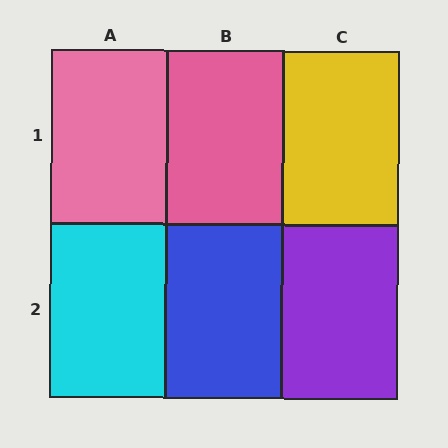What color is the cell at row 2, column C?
Purple.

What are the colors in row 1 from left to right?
Pink, pink, yellow.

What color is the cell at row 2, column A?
Cyan.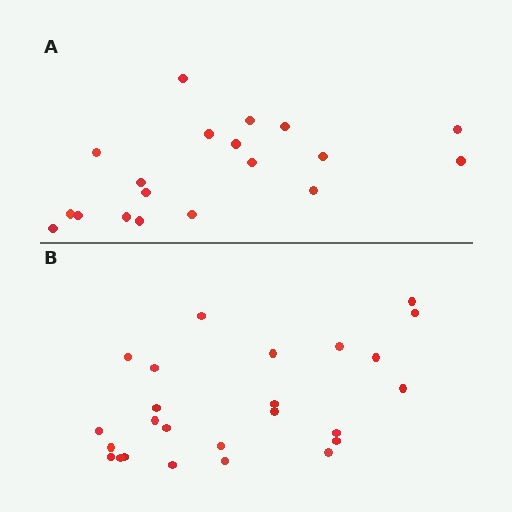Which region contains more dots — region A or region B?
Region B (the bottom region) has more dots.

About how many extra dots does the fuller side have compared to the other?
Region B has about 6 more dots than region A.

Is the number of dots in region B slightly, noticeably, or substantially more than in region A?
Region B has noticeably more, but not dramatically so. The ratio is roughly 1.3 to 1.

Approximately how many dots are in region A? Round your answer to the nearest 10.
About 20 dots. (The exact count is 19, which rounds to 20.)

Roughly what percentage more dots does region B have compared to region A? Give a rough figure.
About 30% more.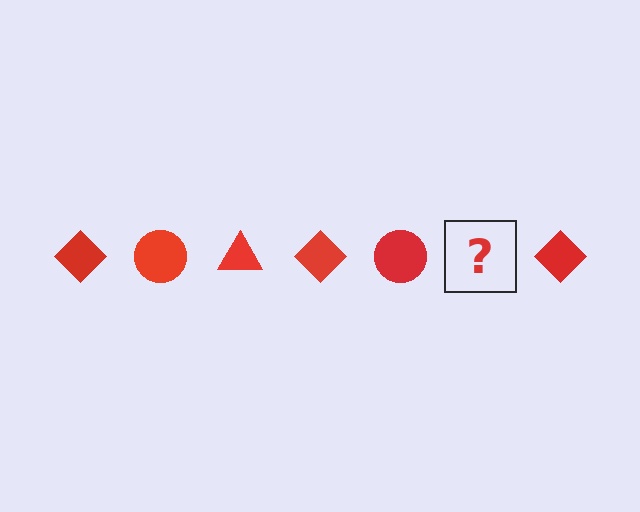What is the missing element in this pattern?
The missing element is a red triangle.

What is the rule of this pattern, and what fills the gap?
The rule is that the pattern cycles through diamond, circle, triangle shapes in red. The gap should be filled with a red triangle.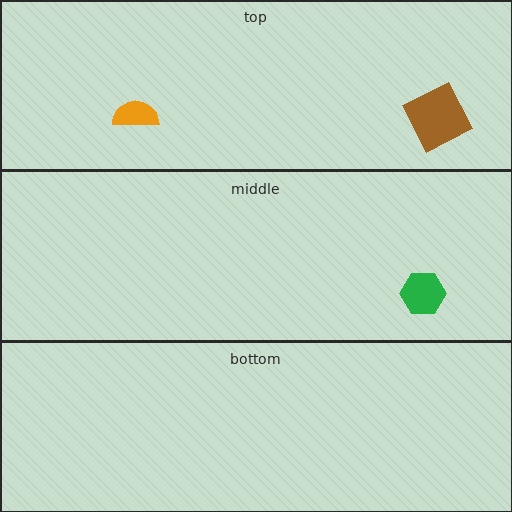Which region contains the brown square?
The top region.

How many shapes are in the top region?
2.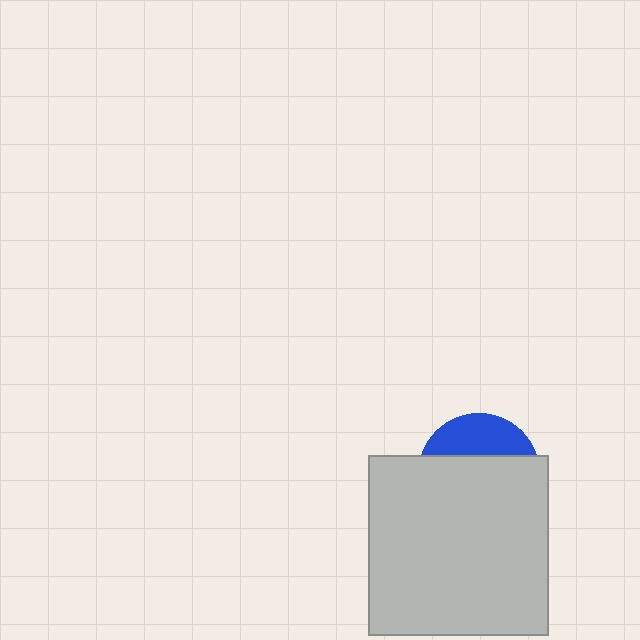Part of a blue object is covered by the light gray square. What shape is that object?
It is a circle.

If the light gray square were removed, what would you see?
You would see the complete blue circle.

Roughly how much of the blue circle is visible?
A small part of it is visible (roughly 31%).